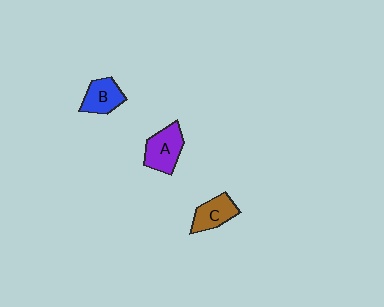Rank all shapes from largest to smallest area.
From largest to smallest: A (purple), B (blue), C (brown).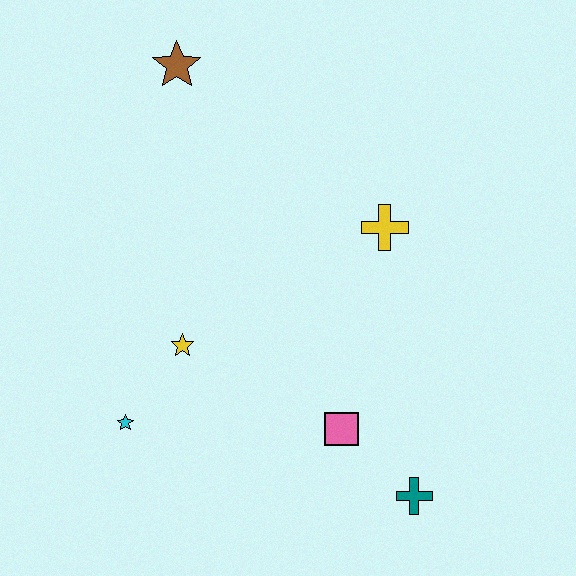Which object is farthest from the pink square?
The brown star is farthest from the pink square.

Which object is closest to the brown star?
The yellow cross is closest to the brown star.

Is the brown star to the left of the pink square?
Yes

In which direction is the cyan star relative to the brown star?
The cyan star is below the brown star.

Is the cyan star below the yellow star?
Yes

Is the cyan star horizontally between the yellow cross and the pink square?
No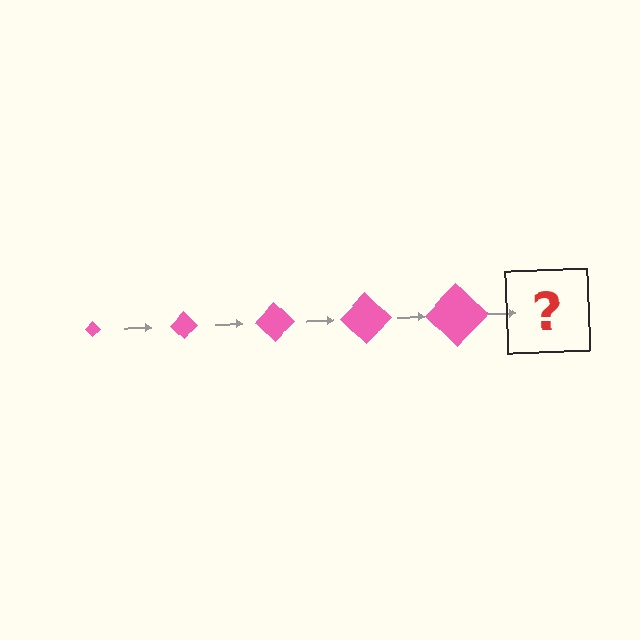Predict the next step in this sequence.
The next step is a pink diamond, larger than the previous one.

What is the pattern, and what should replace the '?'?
The pattern is that the diamond gets progressively larger each step. The '?' should be a pink diamond, larger than the previous one.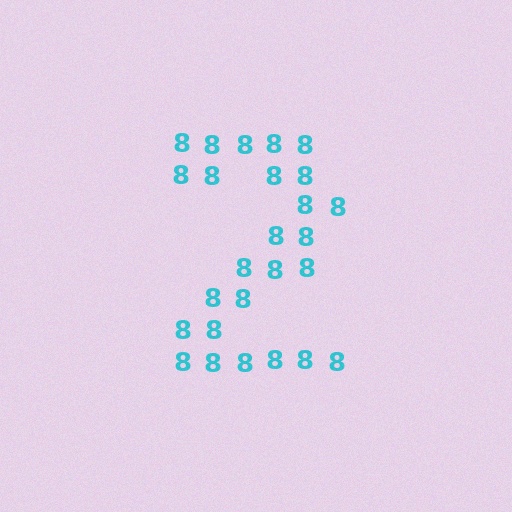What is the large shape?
The large shape is the digit 2.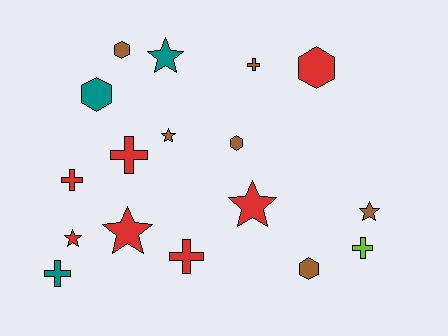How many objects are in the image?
There are 17 objects.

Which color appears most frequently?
Red, with 7 objects.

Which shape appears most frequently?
Star, with 6 objects.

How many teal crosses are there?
There is 1 teal cross.